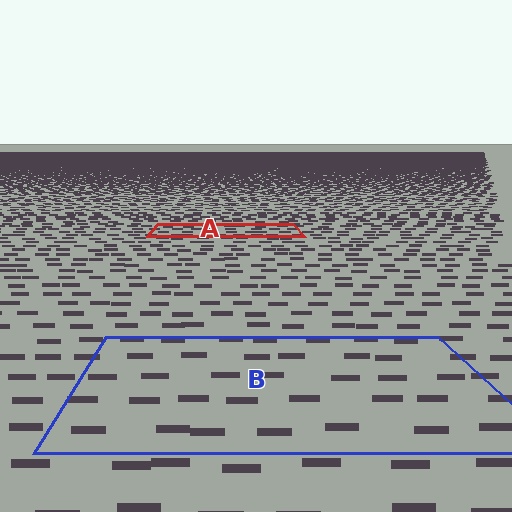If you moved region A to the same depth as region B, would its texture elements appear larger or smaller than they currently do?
They would appear larger. At a closer depth, the same texture elements are projected at a bigger on-screen size.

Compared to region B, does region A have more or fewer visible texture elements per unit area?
Region A has more texture elements per unit area — they are packed more densely because it is farther away.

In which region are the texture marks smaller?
The texture marks are smaller in region A, because it is farther away.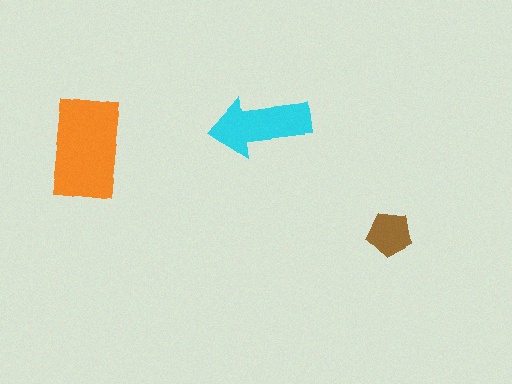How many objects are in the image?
There are 3 objects in the image.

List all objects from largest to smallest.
The orange rectangle, the cyan arrow, the brown pentagon.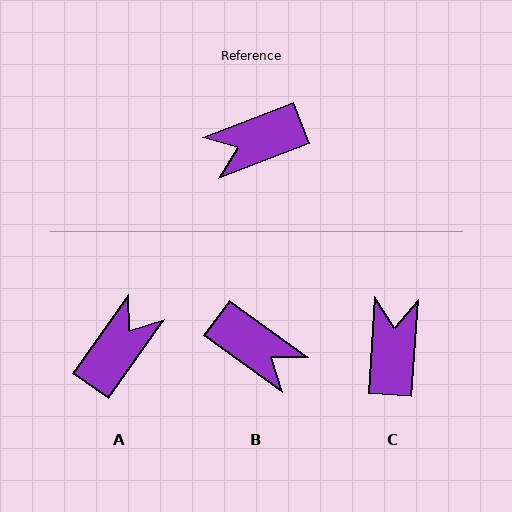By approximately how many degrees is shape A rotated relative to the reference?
Approximately 146 degrees clockwise.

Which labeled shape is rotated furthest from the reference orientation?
A, about 146 degrees away.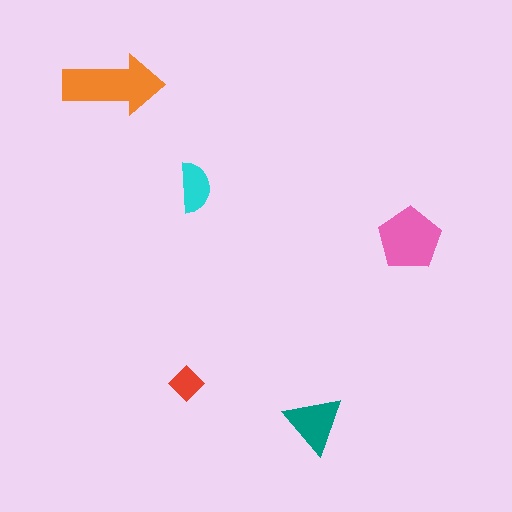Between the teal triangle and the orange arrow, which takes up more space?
The orange arrow.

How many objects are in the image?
There are 5 objects in the image.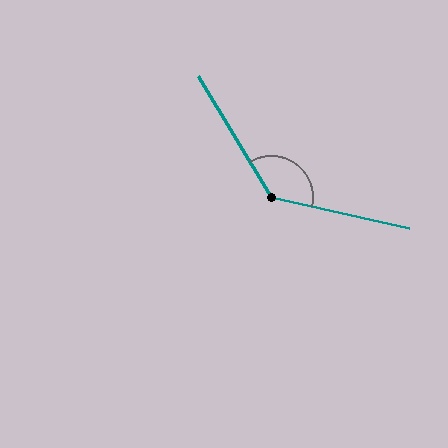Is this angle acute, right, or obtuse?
It is obtuse.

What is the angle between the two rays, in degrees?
Approximately 134 degrees.